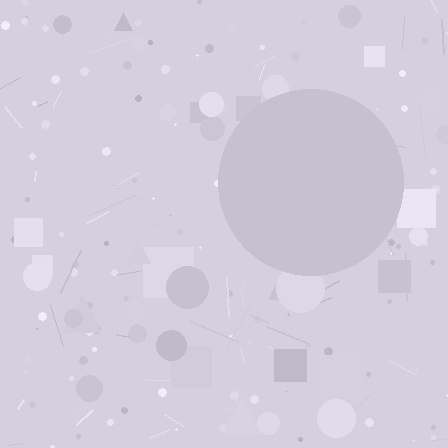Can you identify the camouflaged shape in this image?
The camouflaged shape is a circle.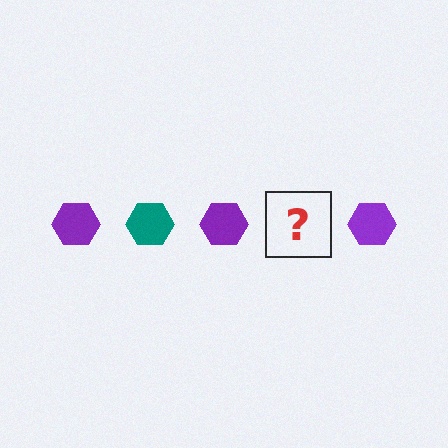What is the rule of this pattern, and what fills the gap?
The rule is that the pattern cycles through purple, teal hexagons. The gap should be filled with a teal hexagon.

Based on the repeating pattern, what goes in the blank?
The blank should be a teal hexagon.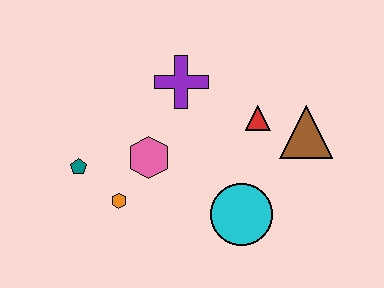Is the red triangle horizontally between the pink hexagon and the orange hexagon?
No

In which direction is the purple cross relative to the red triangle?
The purple cross is to the left of the red triangle.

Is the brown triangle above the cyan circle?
Yes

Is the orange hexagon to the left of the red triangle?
Yes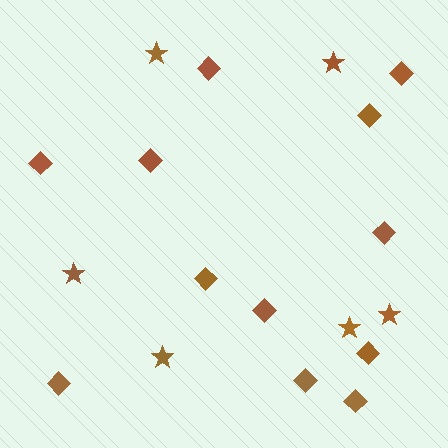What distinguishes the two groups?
There are 2 groups: one group of diamonds (12) and one group of stars (6).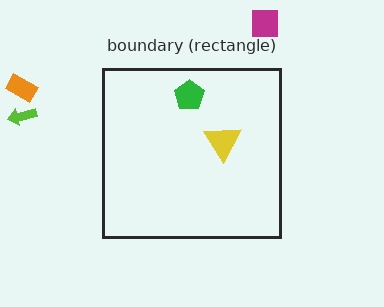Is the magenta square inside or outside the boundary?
Outside.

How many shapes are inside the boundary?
2 inside, 3 outside.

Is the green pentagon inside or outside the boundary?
Inside.